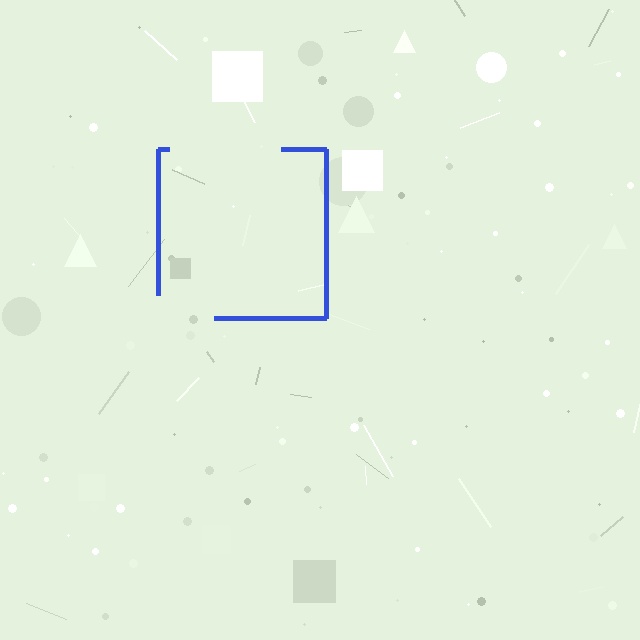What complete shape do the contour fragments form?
The contour fragments form a square.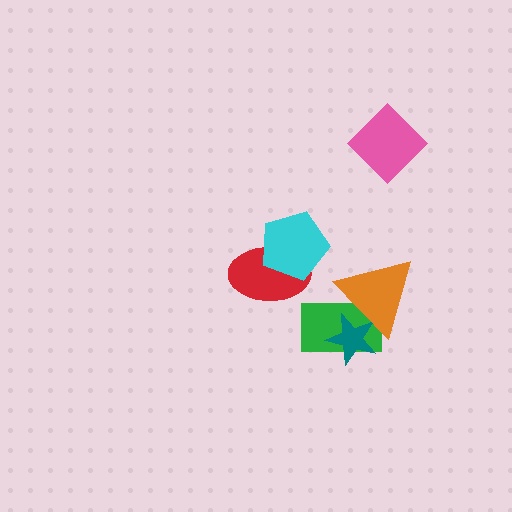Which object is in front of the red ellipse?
The cyan pentagon is in front of the red ellipse.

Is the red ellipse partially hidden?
Yes, it is partially covered by another shape.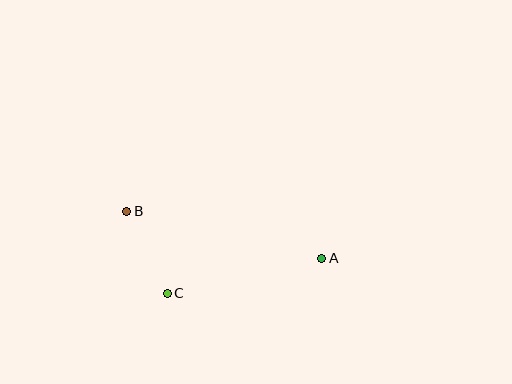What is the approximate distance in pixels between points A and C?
The distance between A and C is approximately 158 pixels.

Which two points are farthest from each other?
Points A and B are farthest from each other.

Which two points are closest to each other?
Points B and C are closest to each other.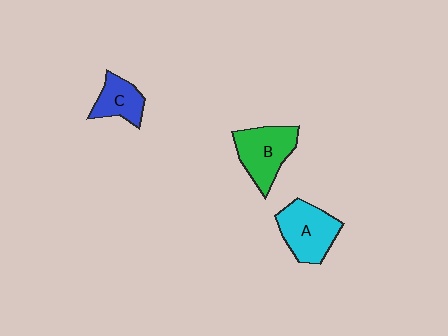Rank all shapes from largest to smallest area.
From largest to smallest: B (green), A (cyan), C (blue).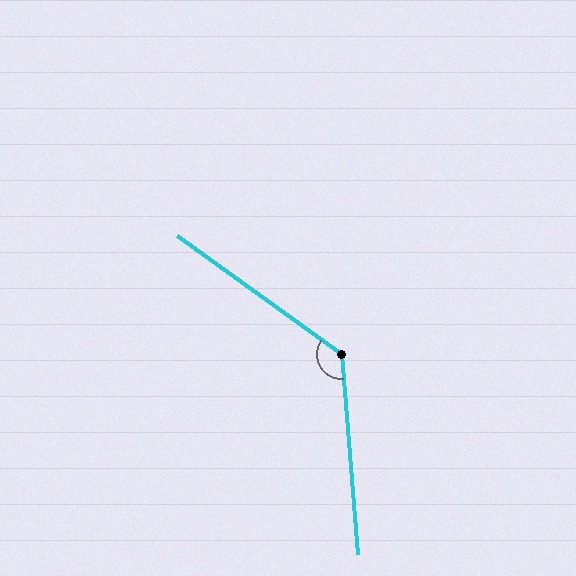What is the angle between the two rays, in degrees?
Approximately 131 degrees.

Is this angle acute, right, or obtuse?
It is obtuse.